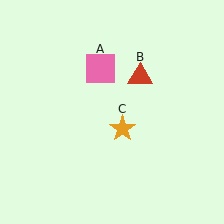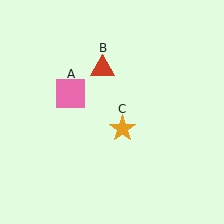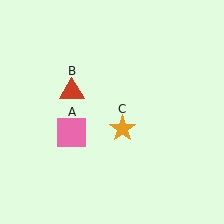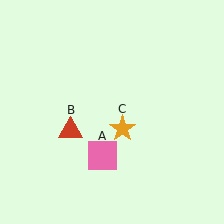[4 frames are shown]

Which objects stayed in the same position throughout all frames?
Orange star (object C) remained stationary.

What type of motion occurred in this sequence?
The pink square (object A), red triangle (object B) rotated counterclockwise around the center of the scene.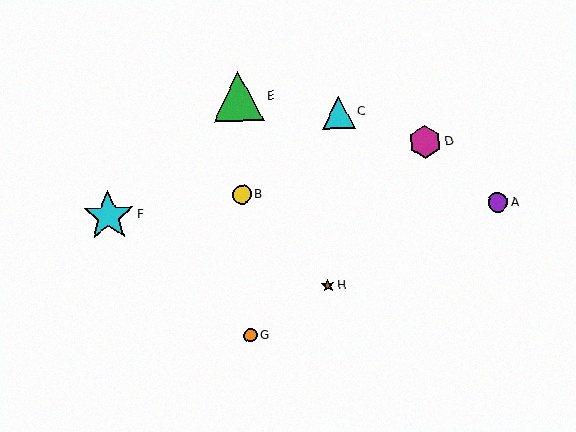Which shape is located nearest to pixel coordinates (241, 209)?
The yellow circle (labeled B) at (242, 195) is nearest to that location.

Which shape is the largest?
The cyan star (labeled F) is the largest.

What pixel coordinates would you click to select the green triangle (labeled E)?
Click at (239, 96) to select the green triangle E.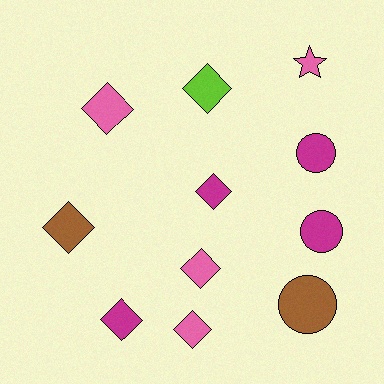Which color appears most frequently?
Pink, with 4 objects.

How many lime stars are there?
There are no lime stars.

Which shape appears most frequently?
Diamond, with 7 objects.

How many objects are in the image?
There are 11 objects.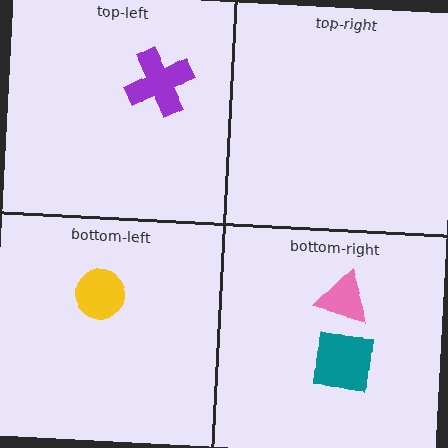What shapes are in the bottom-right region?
The pink triangle, the teal square.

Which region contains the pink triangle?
The bottom-right region.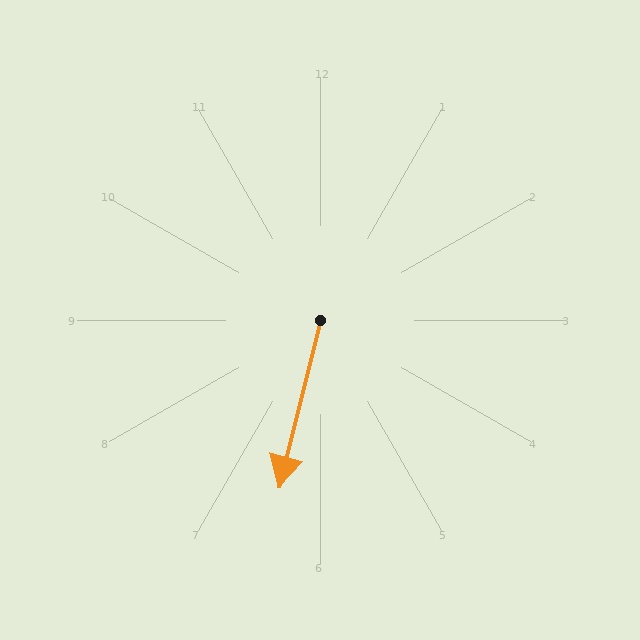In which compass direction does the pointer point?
South.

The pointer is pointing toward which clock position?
Roughly 6 o'clock.